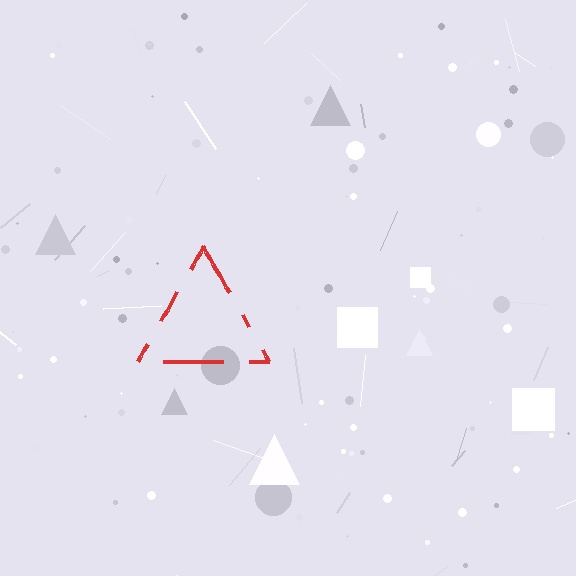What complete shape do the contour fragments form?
The contour fragments form a triangle.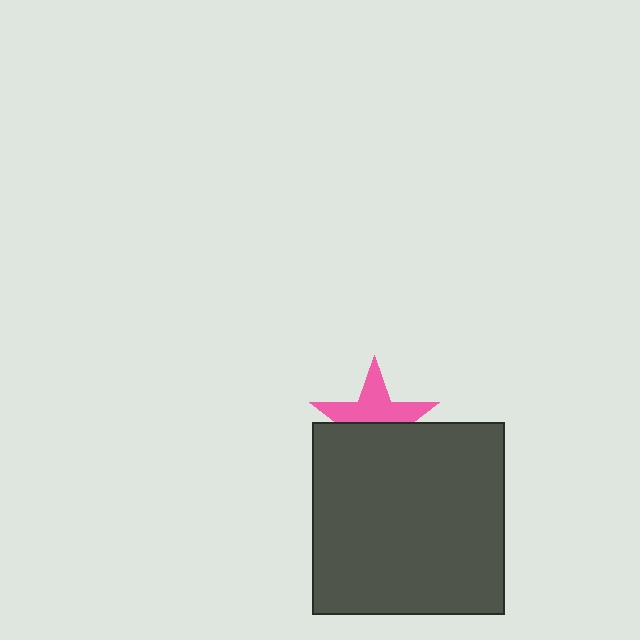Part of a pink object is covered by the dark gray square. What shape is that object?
It is a star.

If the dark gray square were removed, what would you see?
You would see the complete pink star.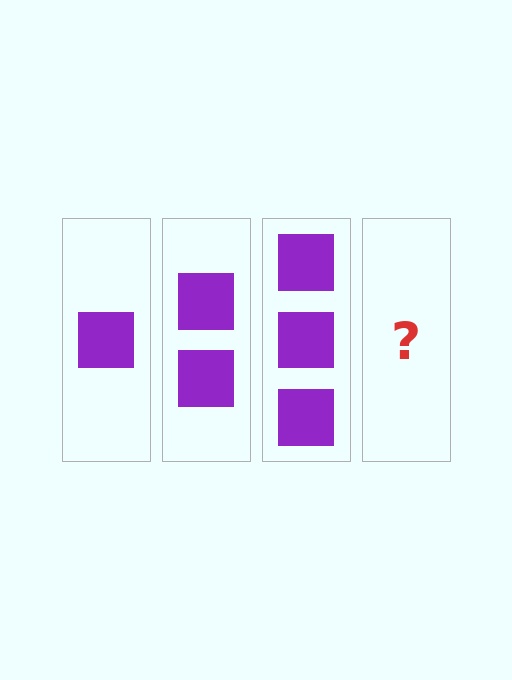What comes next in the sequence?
The next element should be 4 squares.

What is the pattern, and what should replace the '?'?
The pattern is that each step adds one more square. The '?' should be 4 squares.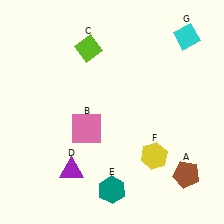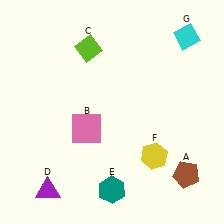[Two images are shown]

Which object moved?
The purple triangle (D) moved left.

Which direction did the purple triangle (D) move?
The purple triangle (D) moved left.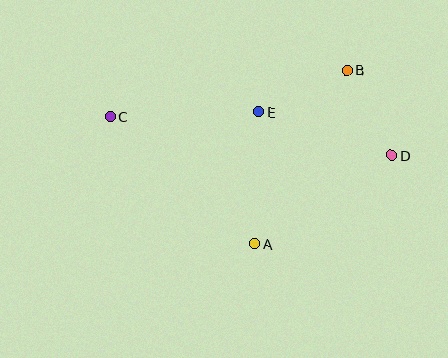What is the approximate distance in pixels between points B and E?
The distance between B and E is approximately 97 pixels.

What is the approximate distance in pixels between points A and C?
The distance between A and C is approximately 193 pixels.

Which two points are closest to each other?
Points B and D are closest to each other.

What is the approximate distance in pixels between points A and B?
The distance between A and B is approximately 197 pixels.